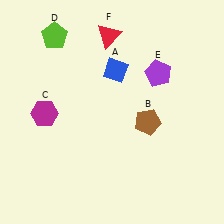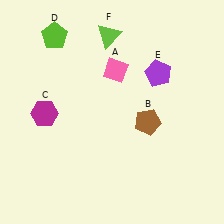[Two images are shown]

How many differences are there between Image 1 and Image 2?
There are 2 differences between the two images.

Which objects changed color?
A changed from blue to pink. F changed from red to lime.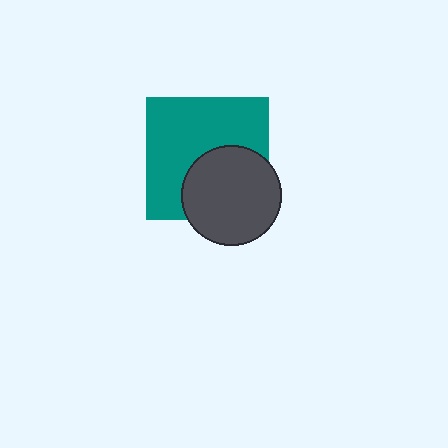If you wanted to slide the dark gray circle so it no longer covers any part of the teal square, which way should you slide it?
Slide it toward the lower-right — that is the most direct way to separate the two shapes.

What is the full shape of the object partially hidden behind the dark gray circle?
The partially hidden object is a teal square.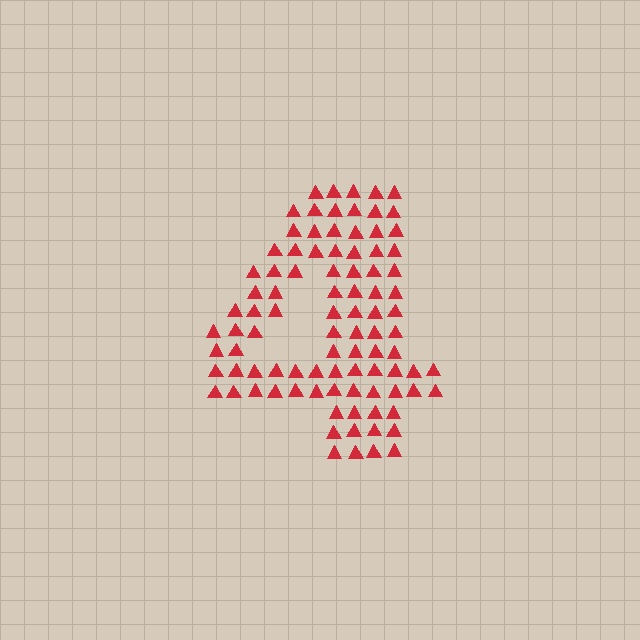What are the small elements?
The small elements are triangles.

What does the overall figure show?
The overall figure shows the digit 4.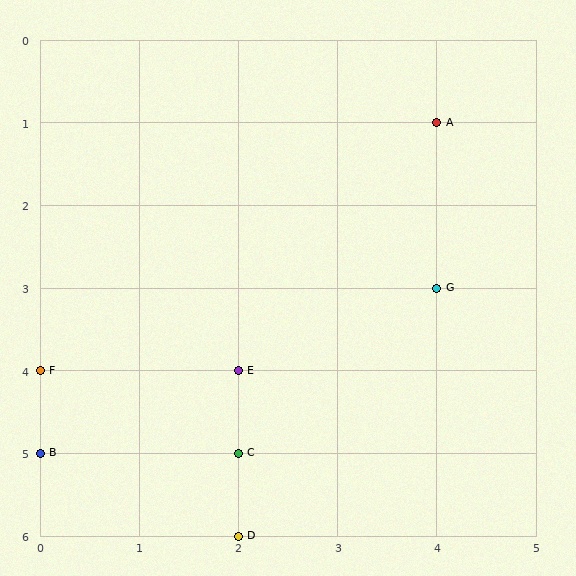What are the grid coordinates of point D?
Point D is at grid coordinates (2, 6).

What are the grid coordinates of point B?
Point B is at grid coordinates (0, 5).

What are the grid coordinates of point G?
Point G is at grid coordinates (4, 3).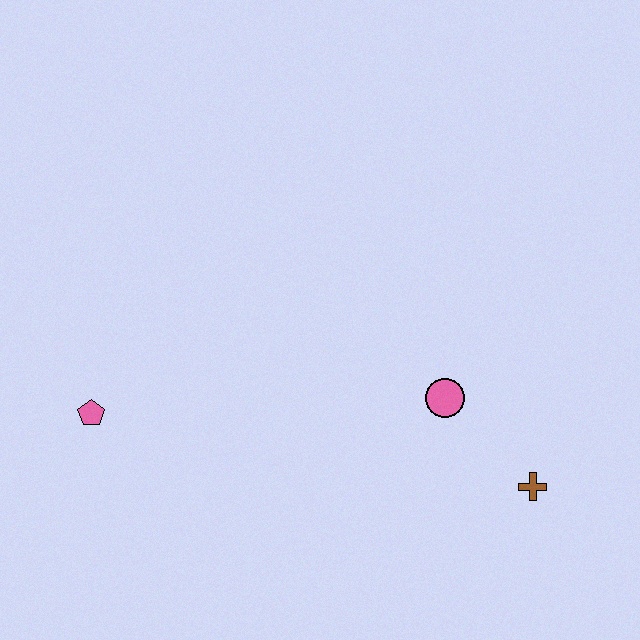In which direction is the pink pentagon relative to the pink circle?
The pink pentagon is to the left of the pink circle.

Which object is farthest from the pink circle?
The pink pentagon is farthest from the pink circle.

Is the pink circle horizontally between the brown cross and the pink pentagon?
Yes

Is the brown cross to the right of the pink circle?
Yes